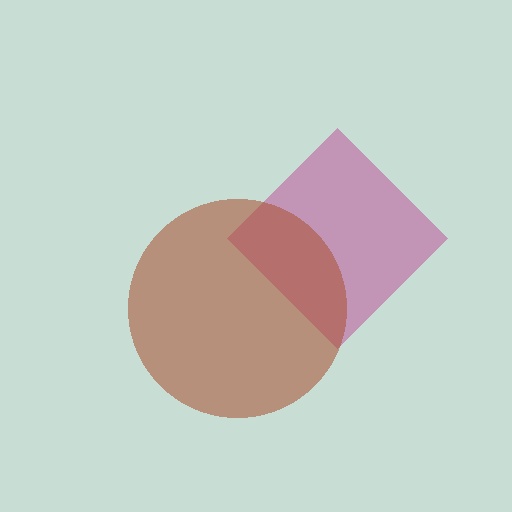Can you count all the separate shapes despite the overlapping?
Yes, there are 2 separate shapes.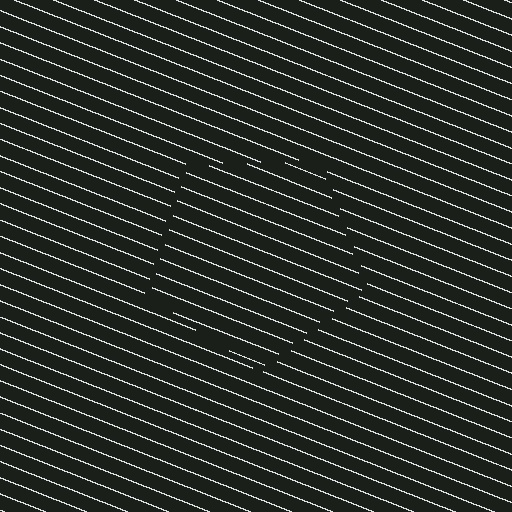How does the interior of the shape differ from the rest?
The interior of the shape contains the same grating, shifted by half a period — the contour is defined by the phase discontinuity where line-ends from the inner and outer gratings abut.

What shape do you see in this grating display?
An illusory pentagon. The interior of the shape contains the same grating, shifted by half a period — the contour is defined by the phase discontinuity where line-ends from the inner and outer gratings abut.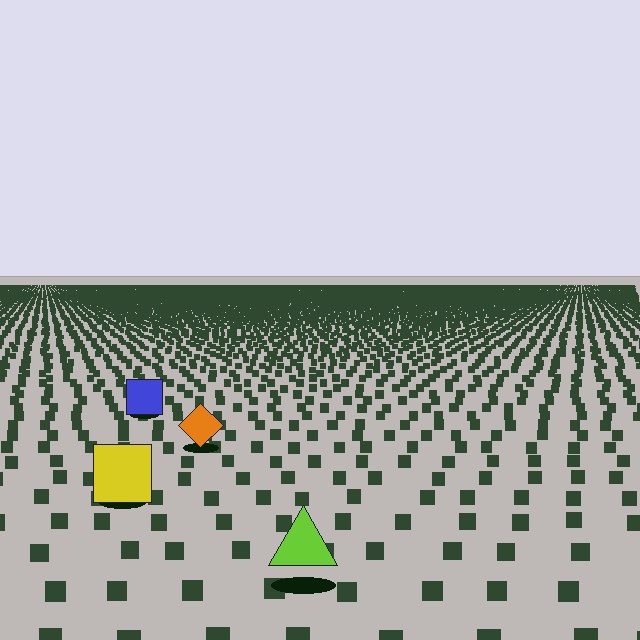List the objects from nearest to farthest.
From nearest to farthest: the lime triangle, the yellow square, the orange diamond, the blue square.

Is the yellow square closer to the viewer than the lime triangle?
No. The lime triangle is closer — you can tell from the texture gradient: the ground texture is coarser near it.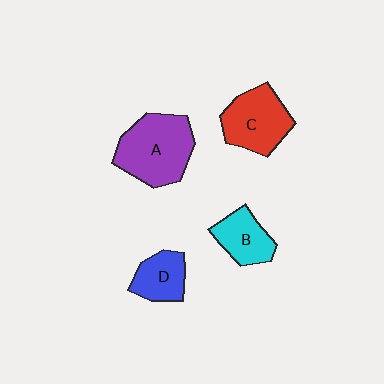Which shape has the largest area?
Shape A (purple).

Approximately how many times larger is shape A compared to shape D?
Approximately 2.0 times.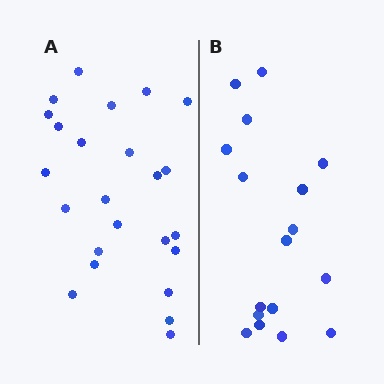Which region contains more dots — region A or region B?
Region A (the left region) has more dots.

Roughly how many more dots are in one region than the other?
Region A has roughly 8 or so more dots than region B.